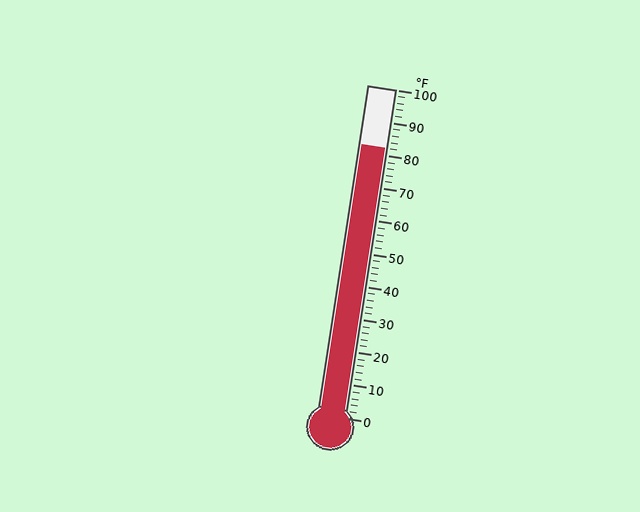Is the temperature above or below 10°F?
The temperature is above 10°F.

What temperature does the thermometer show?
The thermometer shows approximately 82°F.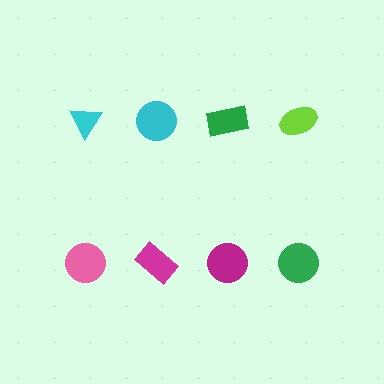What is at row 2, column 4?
A green circle.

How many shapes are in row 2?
4 shapes.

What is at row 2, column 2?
A magenta rectangle.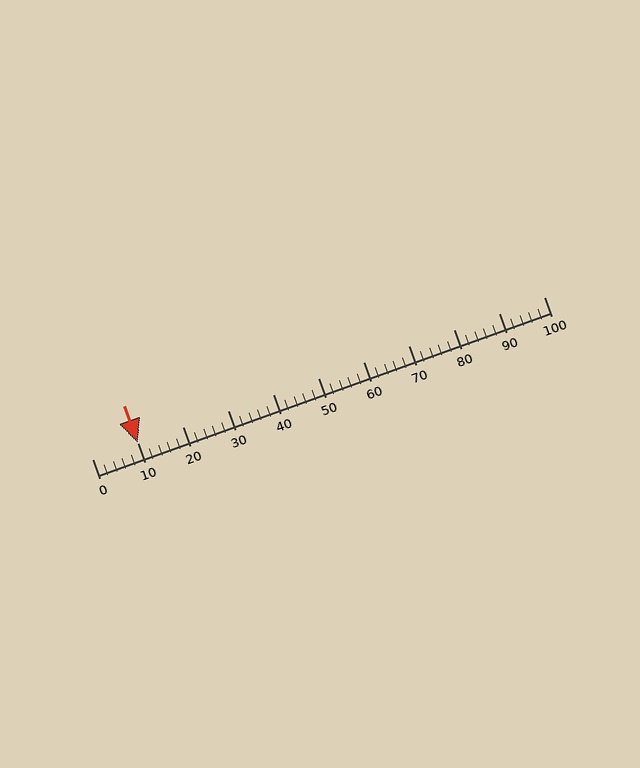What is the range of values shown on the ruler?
The ruler shows values from 0 to 100.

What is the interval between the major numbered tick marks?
The major tick marks are spaced 10 units apart.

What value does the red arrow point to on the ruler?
The red arrow points to approximately 10.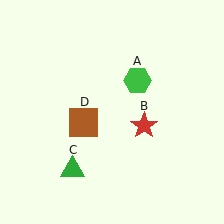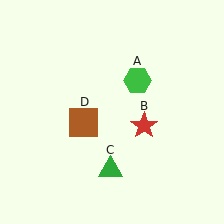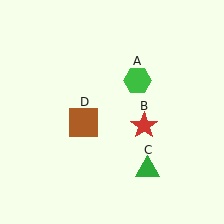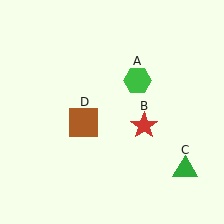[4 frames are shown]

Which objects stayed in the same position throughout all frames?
Green hexagon (object A) and red star (object B) and brown square (object D) remained stationary.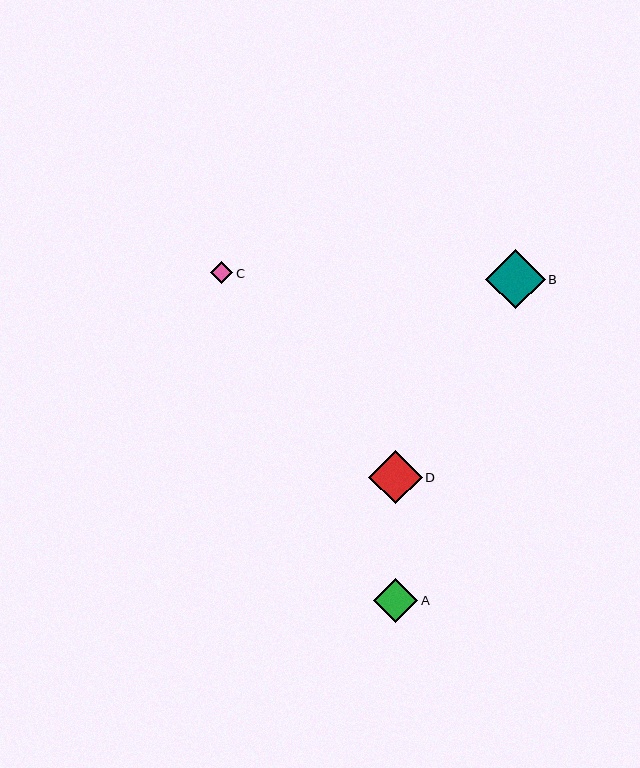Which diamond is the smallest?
Diamond C is the smallest with a size of approximately 22 pixels.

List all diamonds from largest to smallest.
From largest to smallest: B, D, A, C.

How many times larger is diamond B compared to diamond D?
Diamond B is approximately 1.1 times the size of diamond D.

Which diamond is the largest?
Diamond B is the largest with a size of approximately 60 pixels.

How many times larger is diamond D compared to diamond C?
Diamond D is approximately 2.4 times the size of diamond C.